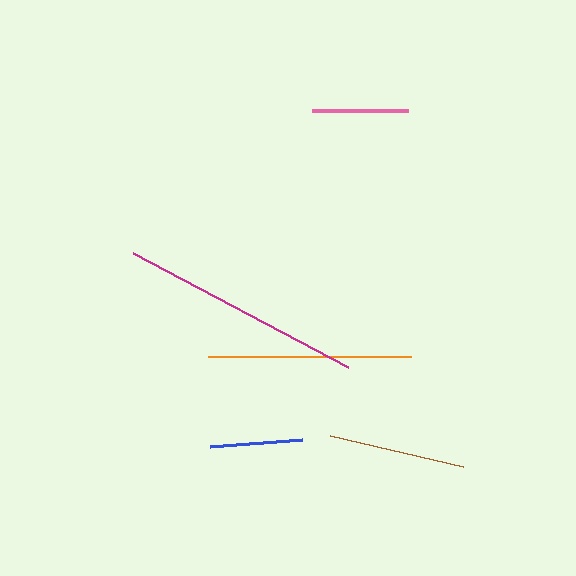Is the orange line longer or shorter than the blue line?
The orange line is longer than the blue line.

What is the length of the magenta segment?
The magenta segment is approximately 243 pixels long.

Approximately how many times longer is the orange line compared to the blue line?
The orange line is approximately 2.2 times the length of the blue line.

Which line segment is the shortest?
The blue line is the shortest at approximately 93 pixels.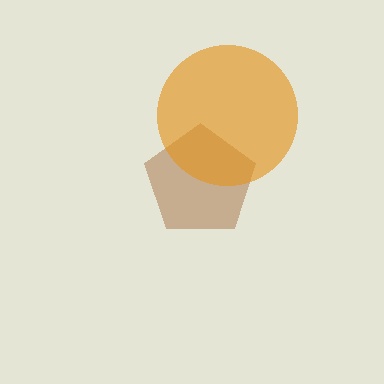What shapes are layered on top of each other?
The layered shapes are: a brown pentagon, an orange circle.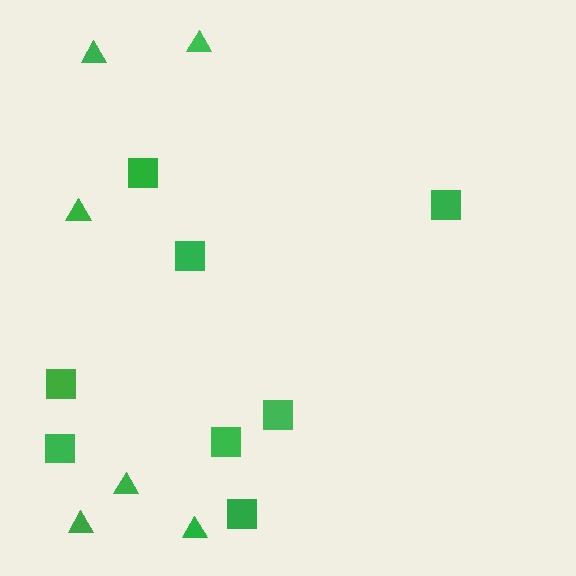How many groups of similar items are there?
There are 2 groups: one group of squares (8) and one group of triangles (6).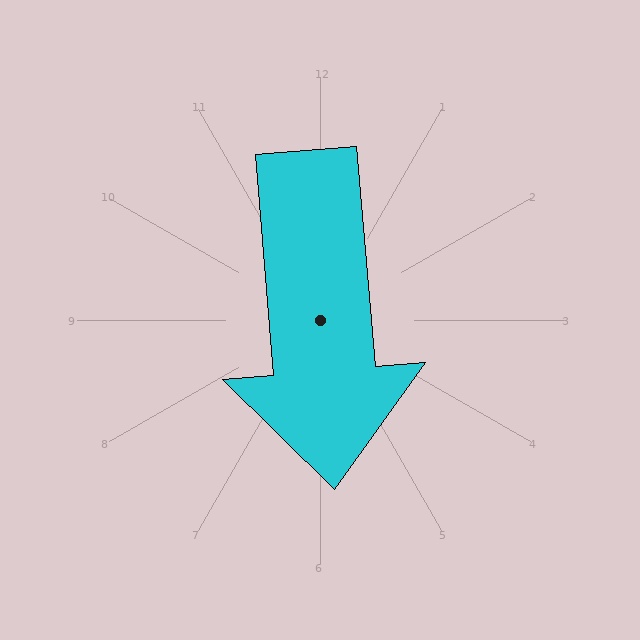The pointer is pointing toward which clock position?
Roughly 6 o'clock.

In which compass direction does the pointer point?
South.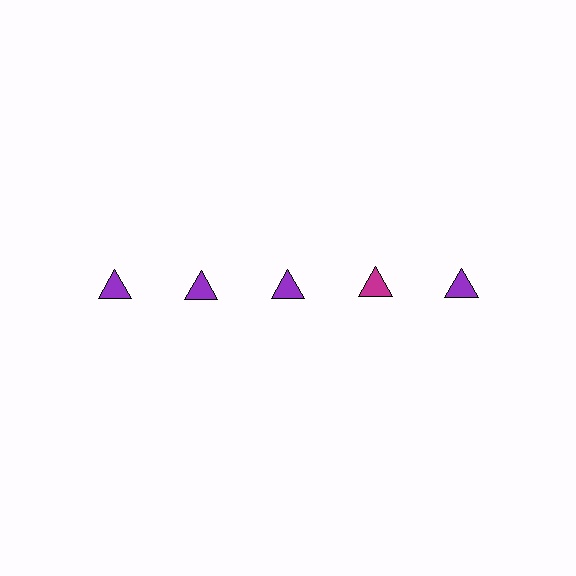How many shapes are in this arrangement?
There are 5 shapes arranged in a grid pattern.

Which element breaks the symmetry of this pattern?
The magenta triangle in the top row, second from right column breaks the symmetry. All other shapes are purple triangles.